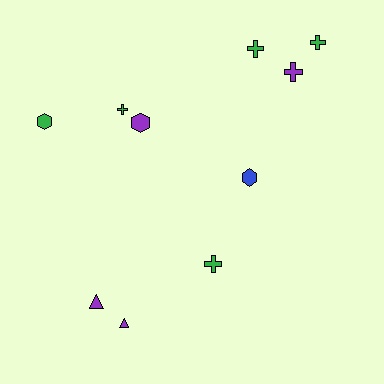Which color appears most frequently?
Green, with 5 objects.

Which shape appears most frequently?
Cross, with 5 objects.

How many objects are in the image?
There are 10 objects.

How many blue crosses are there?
There are no blue crosses.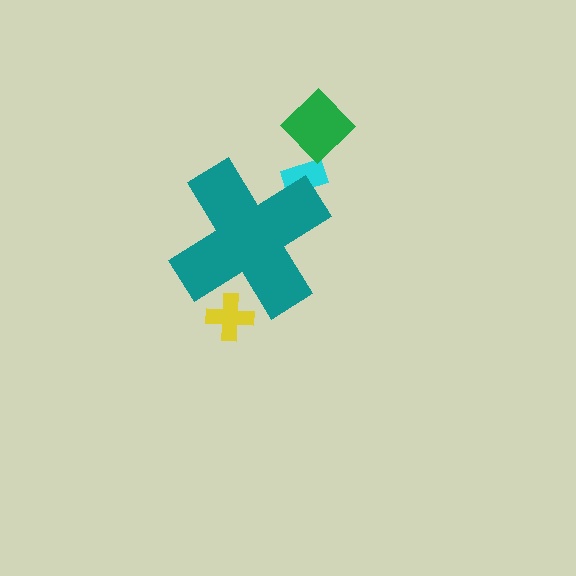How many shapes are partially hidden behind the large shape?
2 shapes are partially hidden.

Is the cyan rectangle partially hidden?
Yes, the cyan rectangle is partially hidden behind the teal cross.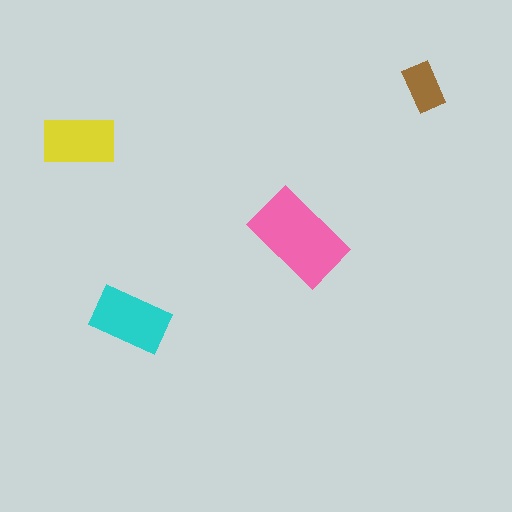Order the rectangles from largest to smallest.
the pink one, the cyan one, the yellow one, the brown one.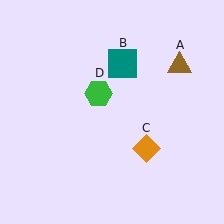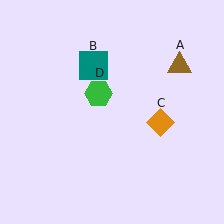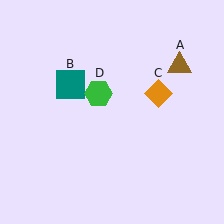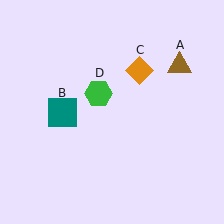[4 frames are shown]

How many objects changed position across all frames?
2 objects changed position: teal square (object B), orange diamond (object C).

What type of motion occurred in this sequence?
The teal square (object B), orange diamond (object C) rotated counterclockwise around the center of the scene.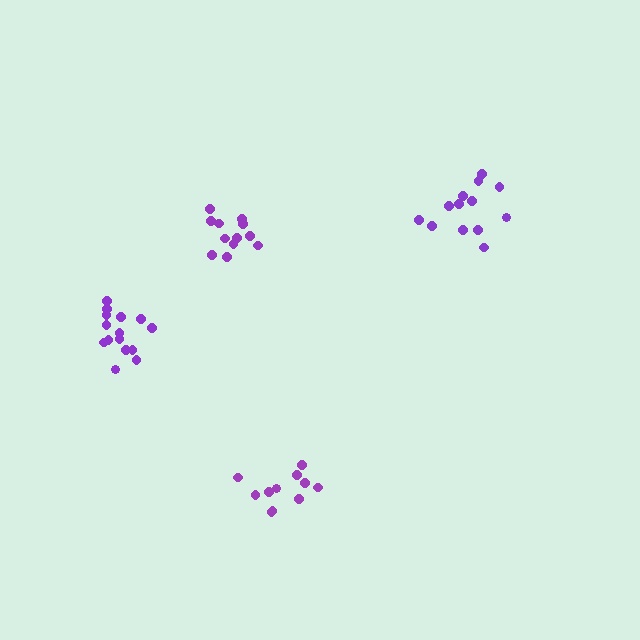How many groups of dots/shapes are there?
There are 4 groups.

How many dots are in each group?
Group 1: 13 dots, Group 2: 11 dots, Group 3: 15 dots, Group 4: 12 dots (51 total).